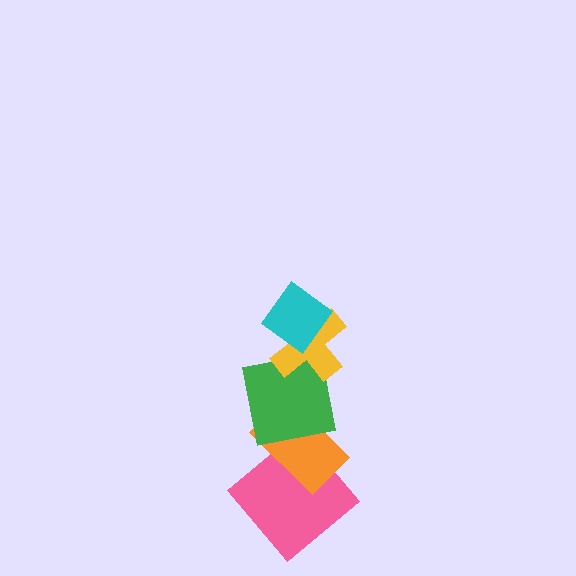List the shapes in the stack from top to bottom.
From top to bottom: the cyan diamond, the yellow cross, the green square, the orange rectangle, the pink diamond.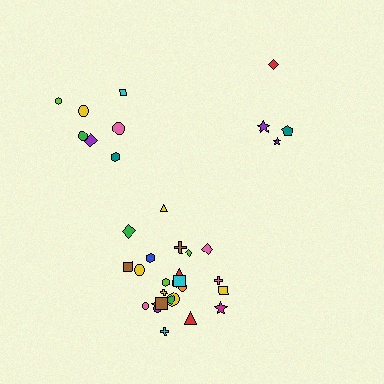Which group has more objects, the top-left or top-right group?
The top-left group.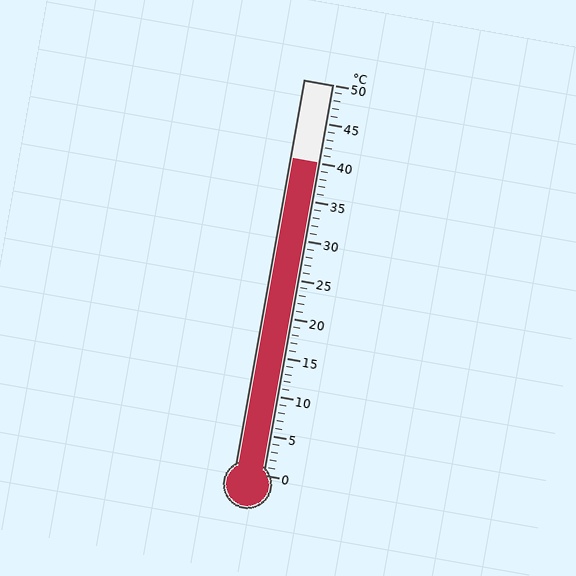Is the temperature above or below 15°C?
The temperature is above 15°C.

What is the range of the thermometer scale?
The thermometer scale ranges from 0°C to 50°C.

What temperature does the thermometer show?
The thermometer shows approximately 40°C.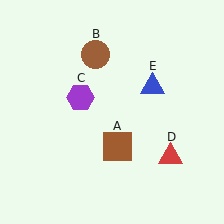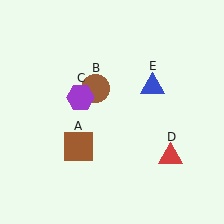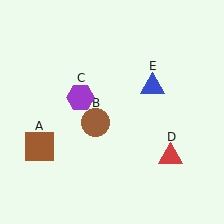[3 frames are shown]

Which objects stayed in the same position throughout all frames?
Purple hexagon (object C) and red triangle (object D) and blue triangle (object E) remained stationary.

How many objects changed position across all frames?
2 objects changed position: brown square (object A), brown circle (object B).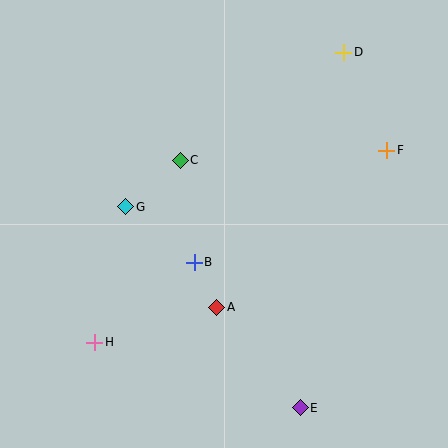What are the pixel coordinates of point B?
Point B is at (194, 262).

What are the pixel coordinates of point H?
Point H is at (95, 342).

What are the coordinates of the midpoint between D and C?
The midpoint between D and C is at (262, 106).